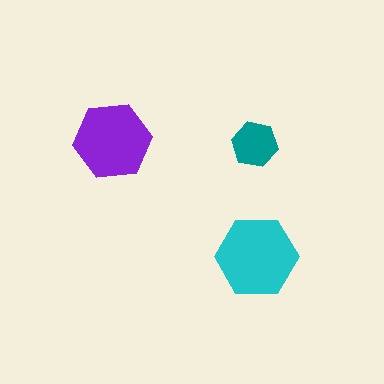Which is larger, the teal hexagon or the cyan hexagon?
The cyan one.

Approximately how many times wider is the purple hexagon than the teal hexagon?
About 1.5 times wider.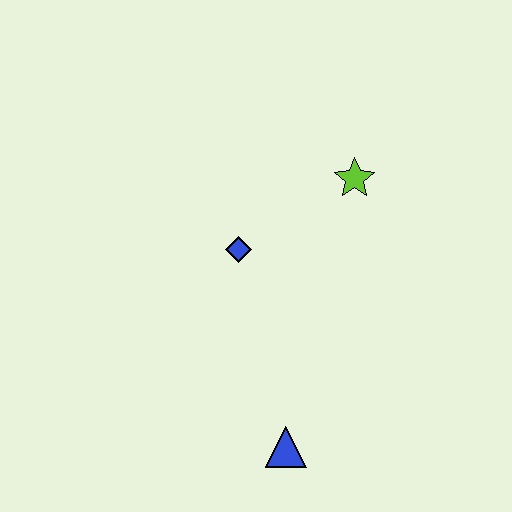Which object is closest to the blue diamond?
The lime star is closest to the blue diamond.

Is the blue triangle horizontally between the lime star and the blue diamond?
Yes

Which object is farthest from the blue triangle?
The lime star is farthest from the blue triangle.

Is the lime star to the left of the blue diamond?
No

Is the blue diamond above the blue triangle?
Yes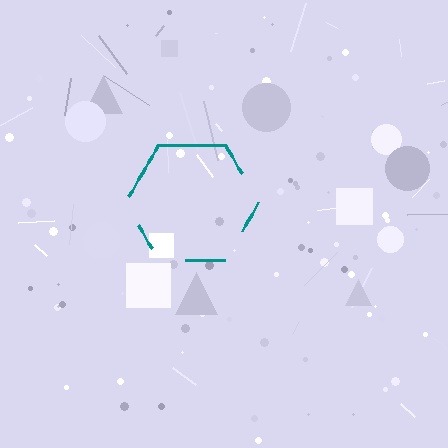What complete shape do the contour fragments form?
The contour fragments form a hexagon.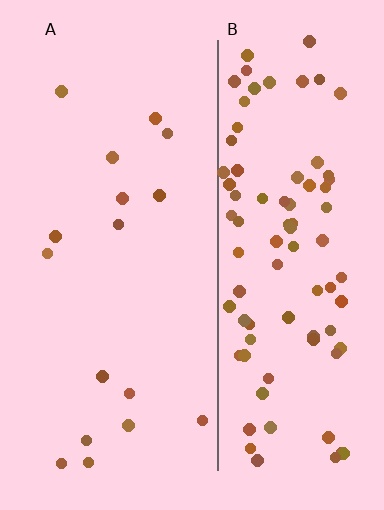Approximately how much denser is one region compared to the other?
Approximately 5.6× — region B over region A.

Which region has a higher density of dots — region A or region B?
B (the right).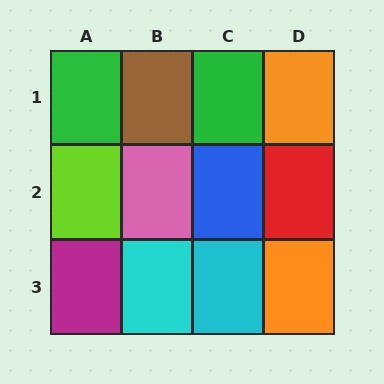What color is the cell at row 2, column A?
Lime.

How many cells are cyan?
2 cells are cyan.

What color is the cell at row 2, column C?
Blue.